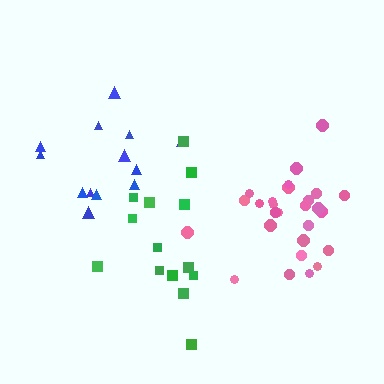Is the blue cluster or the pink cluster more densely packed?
Pink.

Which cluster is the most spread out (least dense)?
Blue.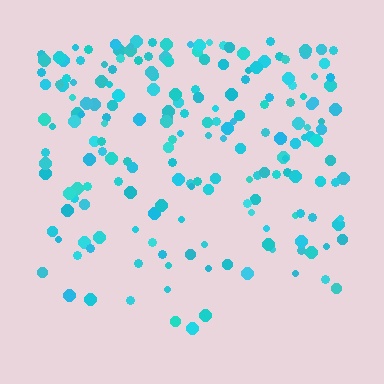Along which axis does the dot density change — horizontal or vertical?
Vertical.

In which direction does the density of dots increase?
From bottom to top, with the top side densest.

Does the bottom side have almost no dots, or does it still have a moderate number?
Still a moderate number, just noticeably fewer than the top.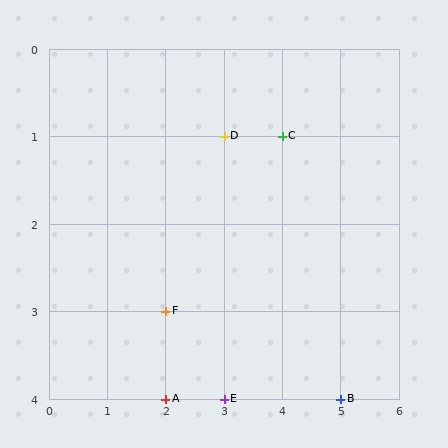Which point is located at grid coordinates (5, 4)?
Point B is at (5, 4).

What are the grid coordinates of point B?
Point B is at grid coordinates (5, 4).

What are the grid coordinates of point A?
Point A is at grid coordinates (2, 4).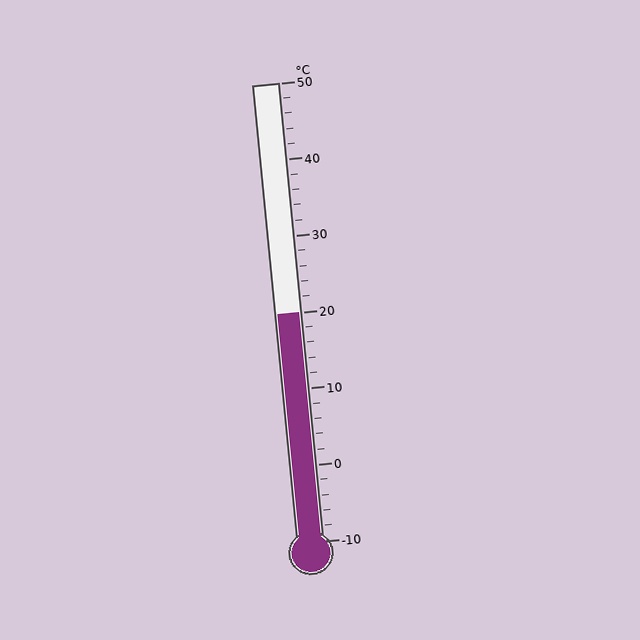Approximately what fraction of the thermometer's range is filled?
The thermometer is filled to approximately 50% of its range.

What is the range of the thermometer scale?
The thermometer scale ranges from -10°C to 50°C.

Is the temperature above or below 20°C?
The temperature is at 20°C.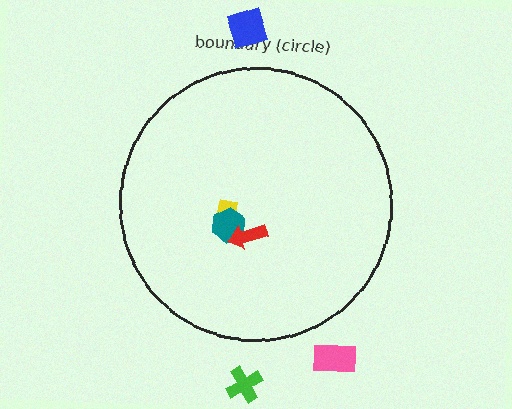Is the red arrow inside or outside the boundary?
Inside.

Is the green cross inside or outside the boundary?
Outside.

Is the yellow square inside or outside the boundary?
Inside.